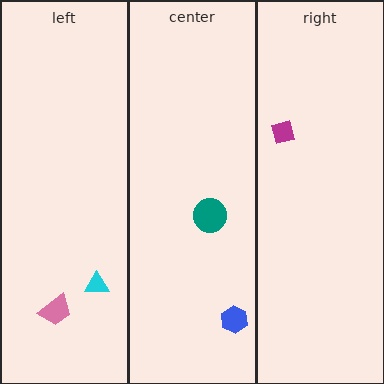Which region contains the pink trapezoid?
The left region.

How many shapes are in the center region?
2.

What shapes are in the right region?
The magenta square.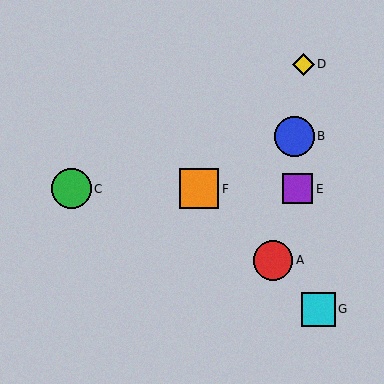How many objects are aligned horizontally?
3 objects (C, E, F) are aligned horizontally.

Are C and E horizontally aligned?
Yes, both are at y≈189.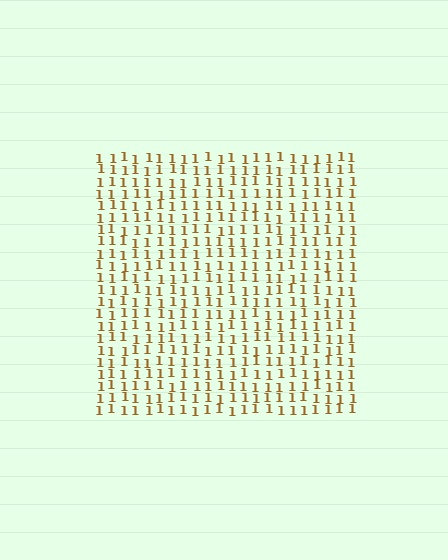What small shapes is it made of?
It is made of small digit 1's.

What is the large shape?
The large shape is a square.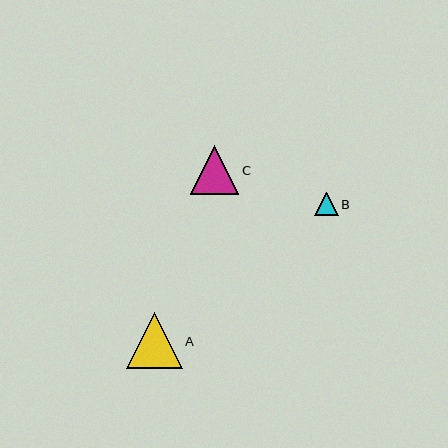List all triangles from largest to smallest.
From largest to smallest: A, C, B.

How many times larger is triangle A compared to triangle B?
Triangle A is approximately 2.4 times the size of triangle B.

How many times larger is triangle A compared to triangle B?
Triangle A is approximately 2.4 times the size of triangle B.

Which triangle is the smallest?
Triangle B is the smallest with a size of approximately 24 pixels.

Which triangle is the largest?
Triangle A is the largest with a size of approximately 56 pixels.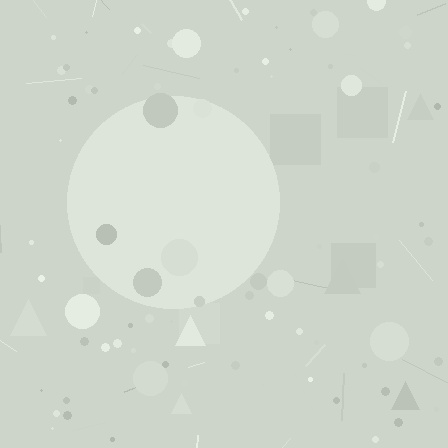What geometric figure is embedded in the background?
A circle is embedded in the background.